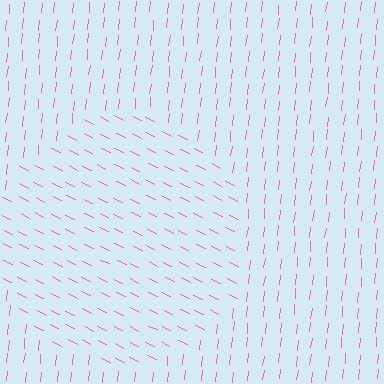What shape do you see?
I see a circle.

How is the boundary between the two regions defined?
The boundary is defined purely by a change in line orientation (approximately 70 degrees difference). All lines are the same color and thickness.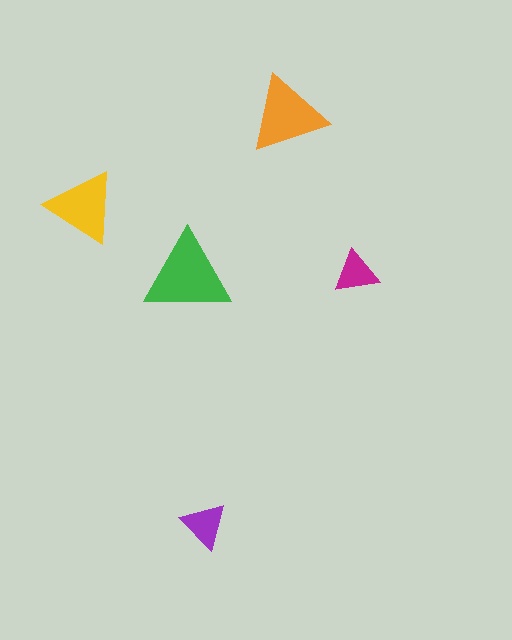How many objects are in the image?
There are 5 objects in the image.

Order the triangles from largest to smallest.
the green one, the orange one, the yellow one, the purple one, the magenta one.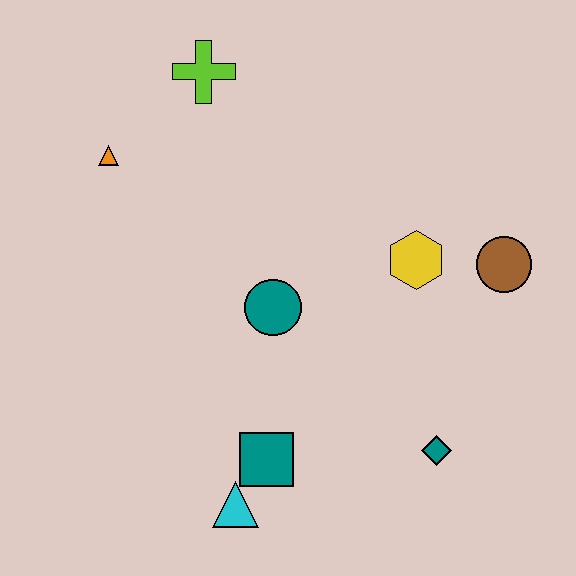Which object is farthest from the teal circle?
The lime cross is farthest from the teal circle.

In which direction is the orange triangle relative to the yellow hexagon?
The orange triangle is to the left of the yellow hexagon.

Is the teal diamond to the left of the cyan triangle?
No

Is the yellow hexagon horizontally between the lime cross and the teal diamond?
Yes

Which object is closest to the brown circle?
The yellow hexagon is closest to the brown circle.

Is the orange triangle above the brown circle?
Yes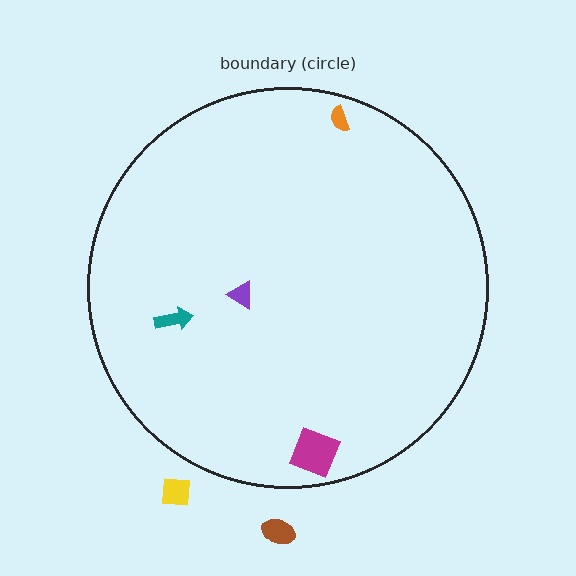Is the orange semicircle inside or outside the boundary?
Inside.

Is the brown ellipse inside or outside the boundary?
Outside.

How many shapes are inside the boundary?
4 inside, 2 outside.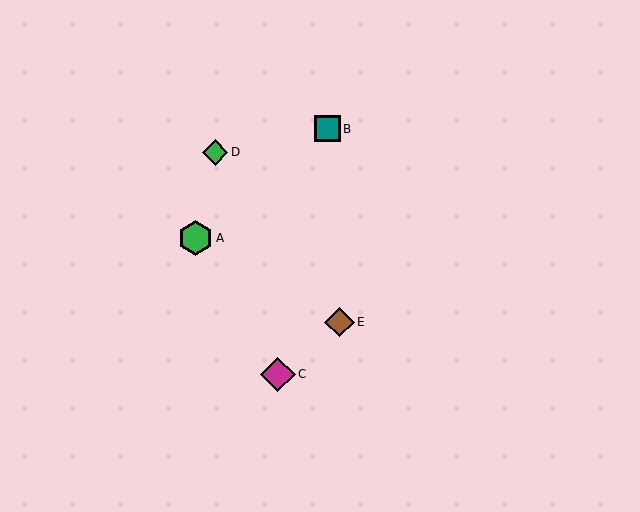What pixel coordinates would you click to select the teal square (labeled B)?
Click at (327, 129) to select the teal square B.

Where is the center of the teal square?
The center of the teal square is at (327, 129).